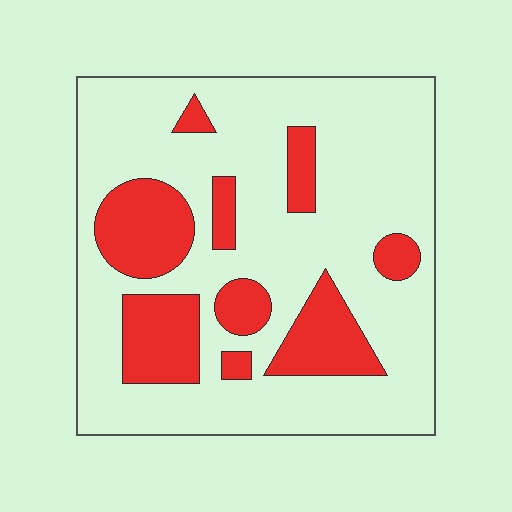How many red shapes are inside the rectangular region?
9.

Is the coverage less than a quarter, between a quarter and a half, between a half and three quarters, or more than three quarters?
Between a quarter and a half.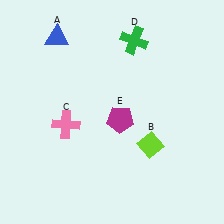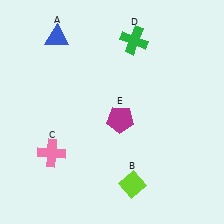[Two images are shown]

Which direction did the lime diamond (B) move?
The lime diamond (B) moved down.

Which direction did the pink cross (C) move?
The pink cross (C) moved down.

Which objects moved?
The objects that moved are: the lime diamond (B), the pink cross (C).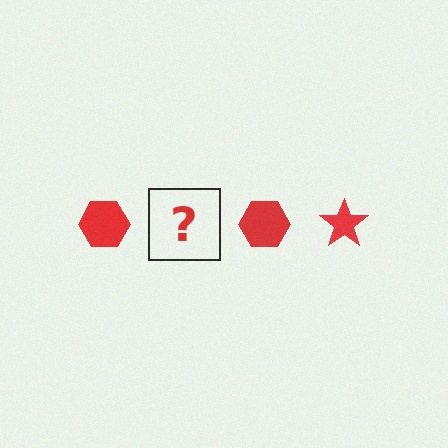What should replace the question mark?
The question mark should be replaced with a red star.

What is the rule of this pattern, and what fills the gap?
The rule is that the pattern cycles through hexagon, star shapes in red. The gap should be filled with a red star.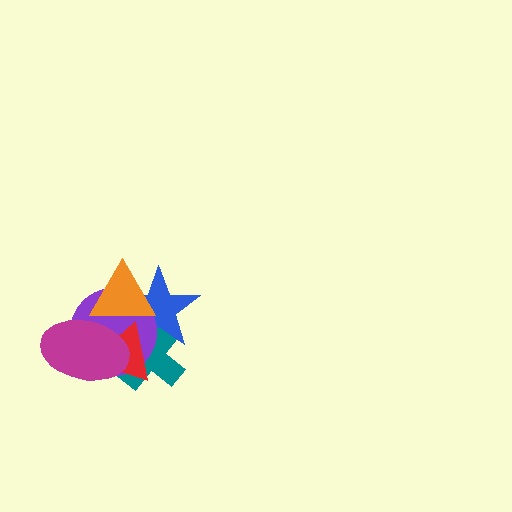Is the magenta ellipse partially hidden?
No, no other shape covers it.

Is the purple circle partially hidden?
Yes, it is partially covered by another shape.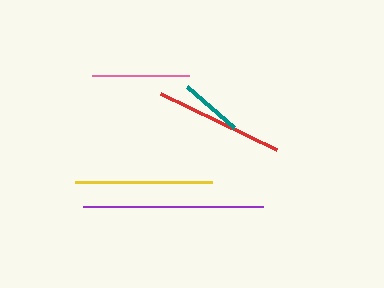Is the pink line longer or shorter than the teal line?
The pink line is longer than the teal line.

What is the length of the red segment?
The red segment is approximately 129 pixels long.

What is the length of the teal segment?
The teal segment is approximately 62 pixels long.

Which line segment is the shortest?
The teal line is the shortest at approximately 62 pixels.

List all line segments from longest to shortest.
From longest to shortest: purple, yellow, red, pink, teal.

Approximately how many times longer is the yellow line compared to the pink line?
The yellow line is approximately 1.4 times the length of the pink line.